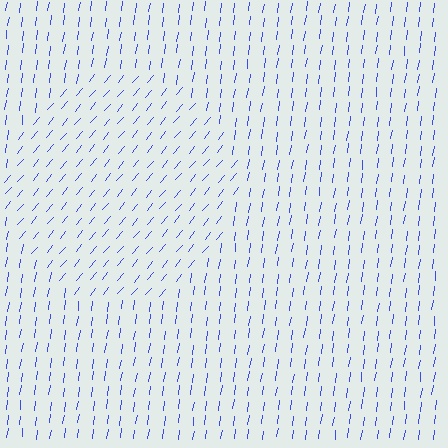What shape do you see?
I see a circle.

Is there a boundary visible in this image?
Yes, there is a texture boundary formed by a change in line orientation.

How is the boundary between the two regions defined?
The boundary is defined purely by a change in line orientation (approximately 31 degrees difference). All lines are the same color and thickness.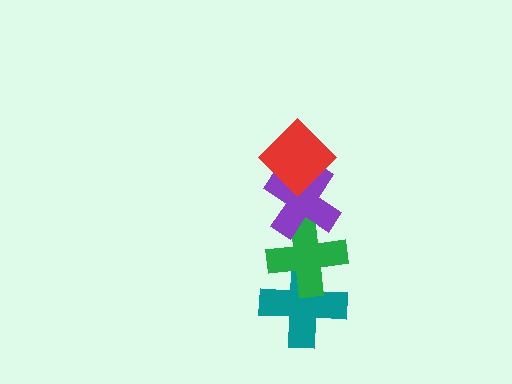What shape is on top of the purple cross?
The red diamond is on top of the purple cross.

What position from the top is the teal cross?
The teal cross is 4th from the top.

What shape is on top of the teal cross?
The green cross is on top of the teal cross.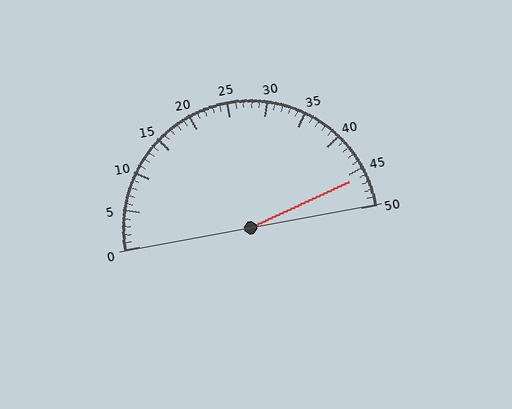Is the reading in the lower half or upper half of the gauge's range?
The reading is in the upper half of the range (0 to 50).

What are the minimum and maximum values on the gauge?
The gauge ranges from 0 to 50.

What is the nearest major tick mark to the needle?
The nearest major tick mark is 45.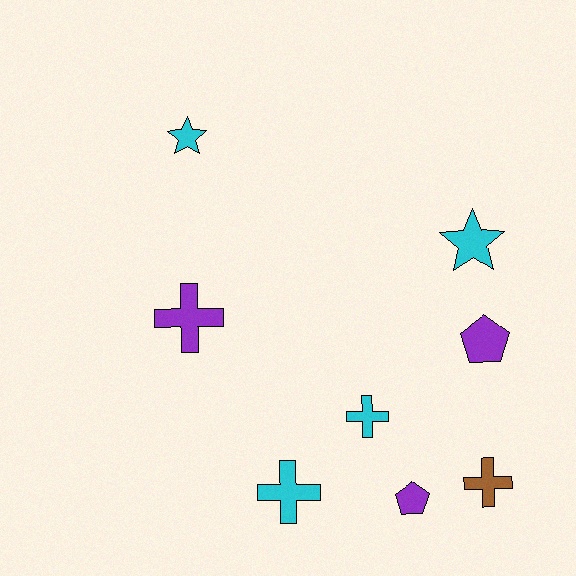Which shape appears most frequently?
Cross, with 4 objects.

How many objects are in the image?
There are 8 objects.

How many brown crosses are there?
There is 1 brown cross.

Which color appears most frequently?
Cyan, with 4 objects.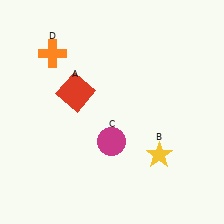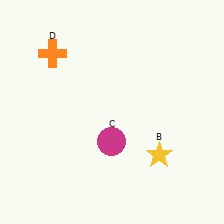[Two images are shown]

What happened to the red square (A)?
The red square (A) was removed in Image 2. It was in the top-left area of Image 1.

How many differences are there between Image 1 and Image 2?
There is 1 difference between the two images.